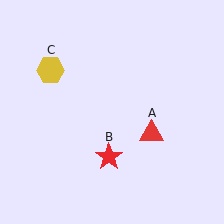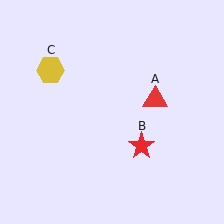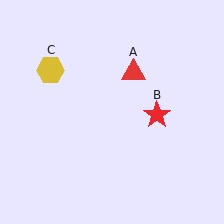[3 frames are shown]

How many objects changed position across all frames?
2 objects changed position: red triangle (object A), red star (object B).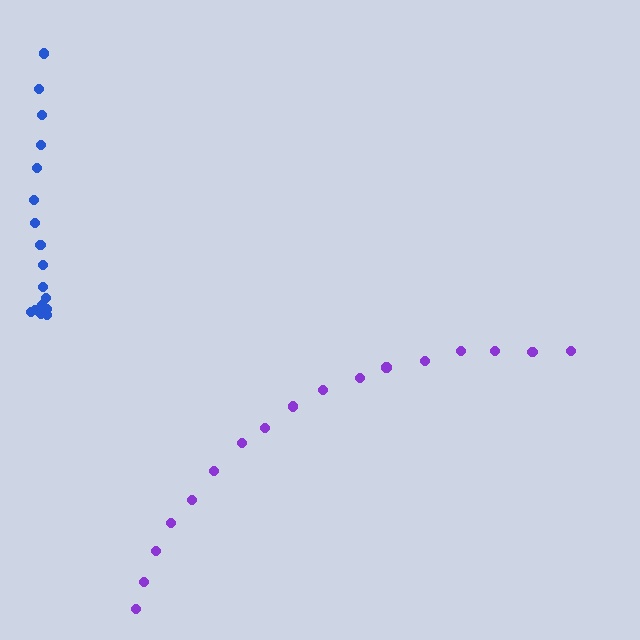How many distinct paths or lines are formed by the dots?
There are 2 distinct paths.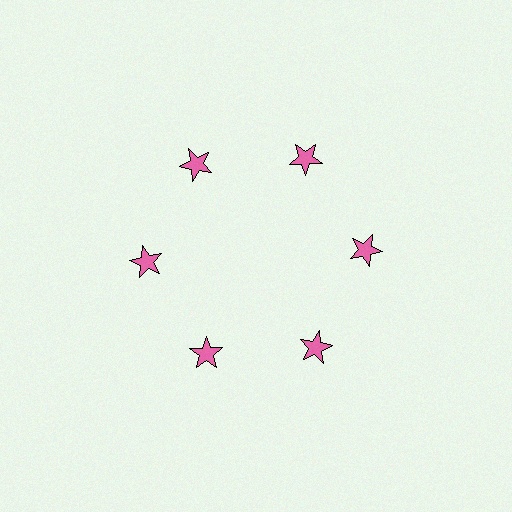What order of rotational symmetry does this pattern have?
This pattern has 6-fold rotational symmetry.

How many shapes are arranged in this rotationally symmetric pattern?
There are 6 shapes, arranged in 6 groups of 1.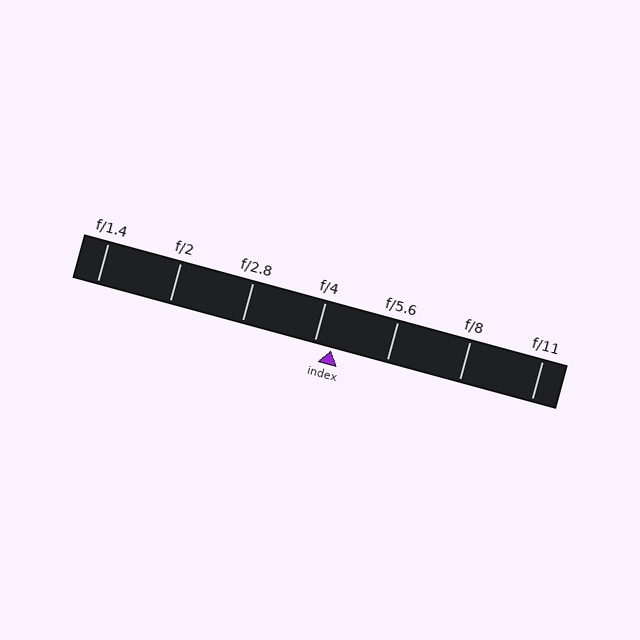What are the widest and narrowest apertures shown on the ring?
The widest aperture shown is f/1.4 and the narrowest is f/11.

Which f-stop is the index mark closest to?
The index mark is closest to f/4.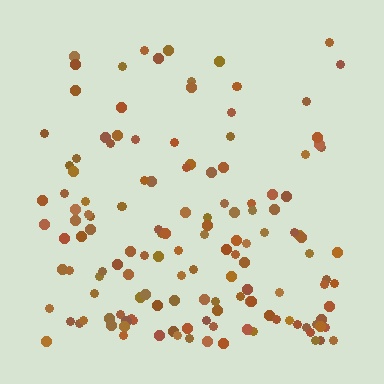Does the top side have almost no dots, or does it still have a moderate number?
Still a moderate number, just noticeably fewer than the bottom.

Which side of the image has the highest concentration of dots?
The bottom.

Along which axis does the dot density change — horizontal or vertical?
Vertical.